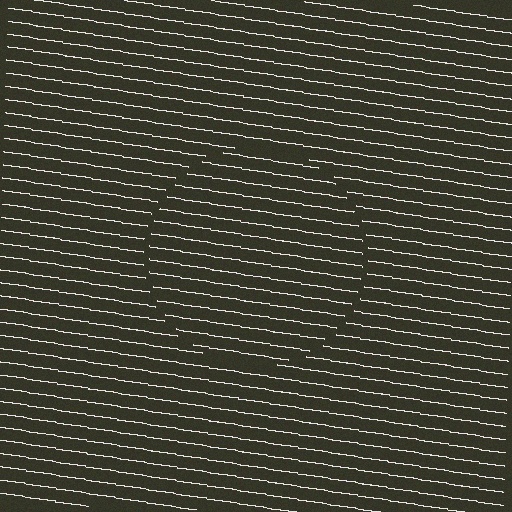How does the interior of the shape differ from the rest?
The interior of the shape contains the same grating, shifted by half a period — the contour is defined by the phase discontinuity where line-ends from the inner and outer gratings abut.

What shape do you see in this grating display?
An illusory circle. The interior of the shape contains the same grating, shifted by half a period — the contour is defined by the phase discontinuity where line-ends from the inner and outer gratings abut.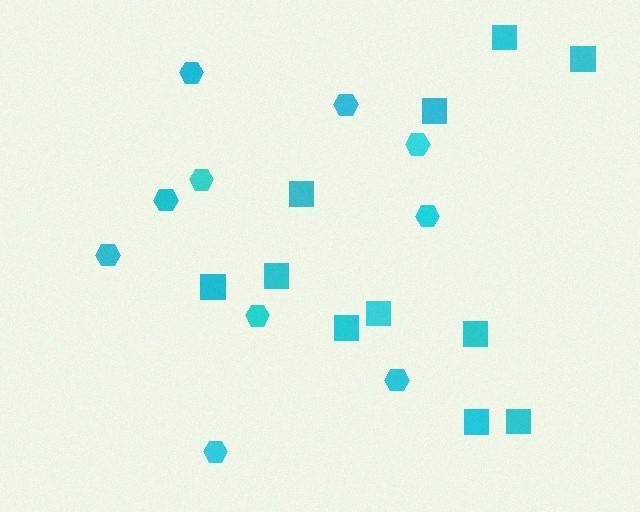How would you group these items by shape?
There are 2 groups: one group of squares (11) and one group of hexagons (10).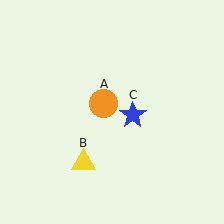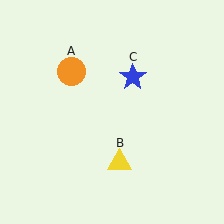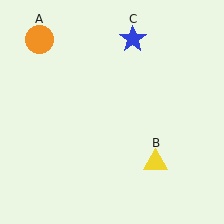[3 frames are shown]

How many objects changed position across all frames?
3 objects changed position: orange circle (object A), yellow triangle (object B), blue star (object C).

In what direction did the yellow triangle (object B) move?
The yellow triangle (object B) moved right.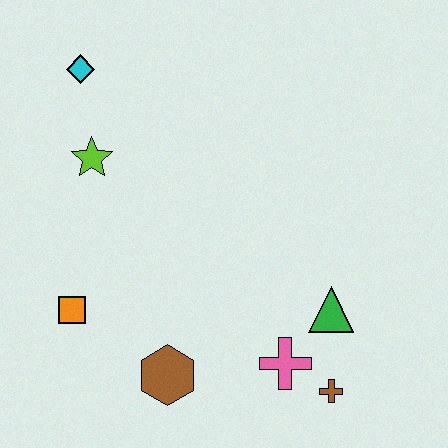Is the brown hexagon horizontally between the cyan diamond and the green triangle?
Yes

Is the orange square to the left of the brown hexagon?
Yes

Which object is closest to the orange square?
The brown hexagon is closest to the orange square.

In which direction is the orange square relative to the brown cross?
The orange square is to the left of the brown cross.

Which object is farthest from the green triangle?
The cyan diamond is farthest from the green triangle.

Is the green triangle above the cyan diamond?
No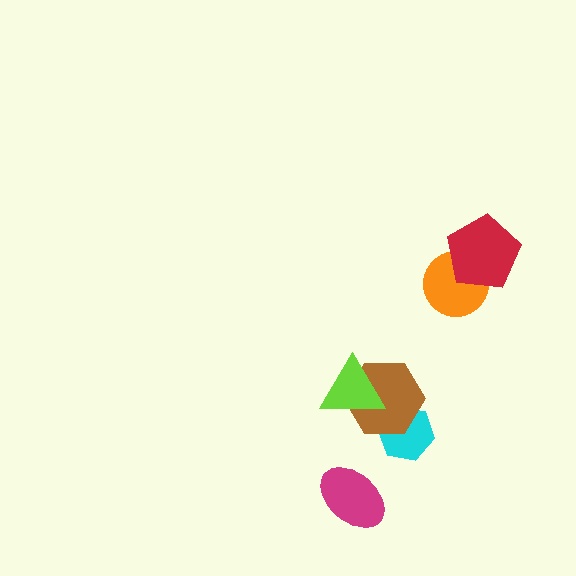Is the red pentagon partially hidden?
No, no other shape covers it.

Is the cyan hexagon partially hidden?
Yes, it is partially covered by another shape.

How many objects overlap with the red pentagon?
1 object overlaps with the red pentagon.